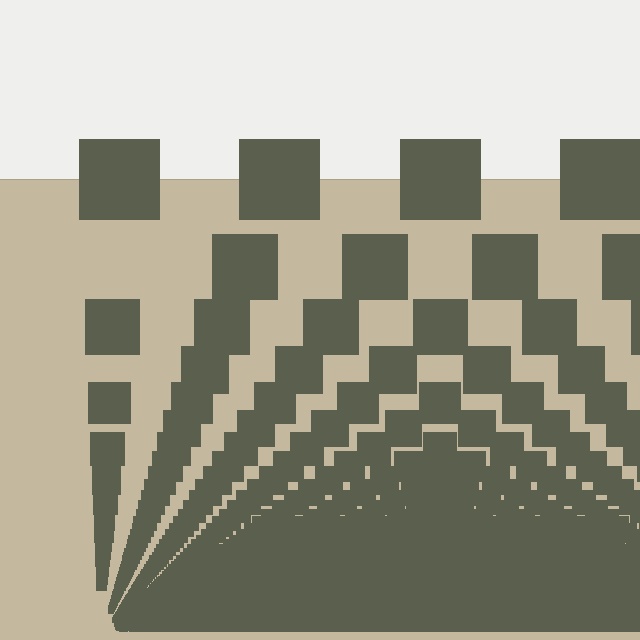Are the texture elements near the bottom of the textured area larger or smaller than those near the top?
Smaller. The gradient is inverted — elements near the bottom are smaller and denser.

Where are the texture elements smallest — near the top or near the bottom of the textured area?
Near the bottom.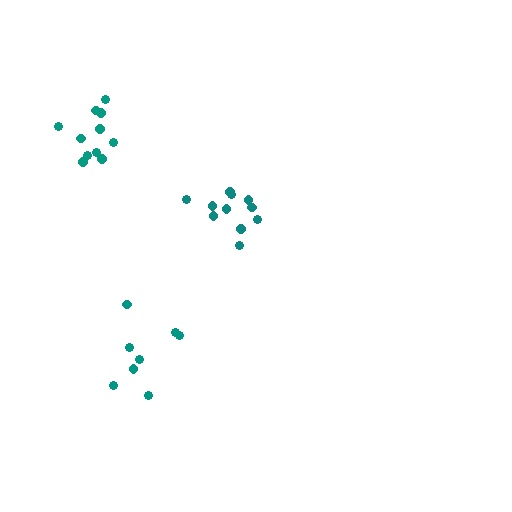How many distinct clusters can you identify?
There are 3 distinct clusters.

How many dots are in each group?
Group 1: 8 dots, Group 2: 11 dots, Group 3: 11 dots (30 total).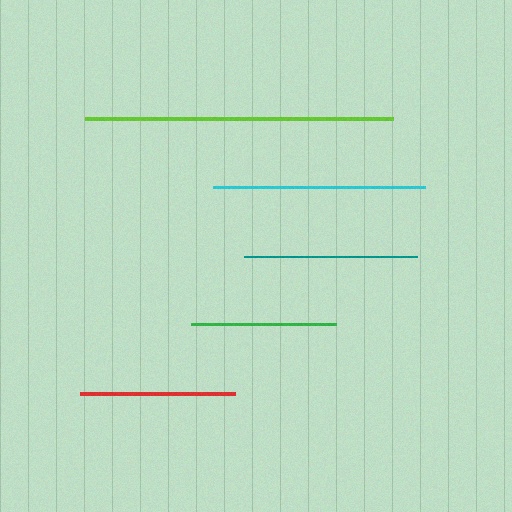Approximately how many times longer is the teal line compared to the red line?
The teal line is approximately 1.1 times the length of the red line.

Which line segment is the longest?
The lime line is the longest at approximately 308 pixels.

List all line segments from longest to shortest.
From longest to shortest: lime, cyan, teal, red, green.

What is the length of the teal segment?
The teal segment is approximately 173 pixels long.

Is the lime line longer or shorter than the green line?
The lime line is longer than the green line.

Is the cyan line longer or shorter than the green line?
The cyan line is longer than the green line.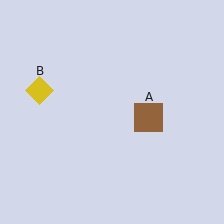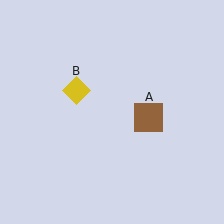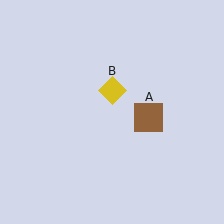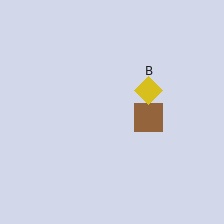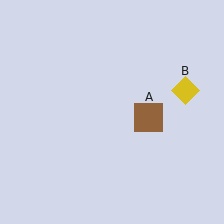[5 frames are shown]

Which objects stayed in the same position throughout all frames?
Brown square (object A) remained stationary.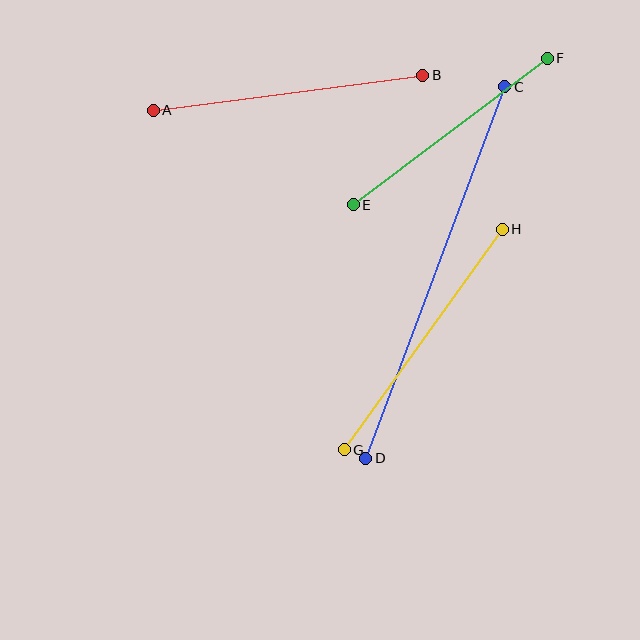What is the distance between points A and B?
The distance is approximately 271 pixels.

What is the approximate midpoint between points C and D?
The midpoint is at approximately (435, 273) pixels.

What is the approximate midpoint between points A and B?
The midpoint is at approximately (288, 93) pixels.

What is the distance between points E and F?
The distance is approximately 243 pixels.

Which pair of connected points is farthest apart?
Points C and D are farthest apart.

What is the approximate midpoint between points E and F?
The midpoint is at approximately (450, 132) pixels.